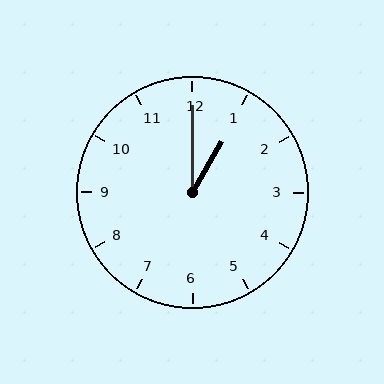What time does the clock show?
1:00.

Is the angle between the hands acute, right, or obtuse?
It is acute.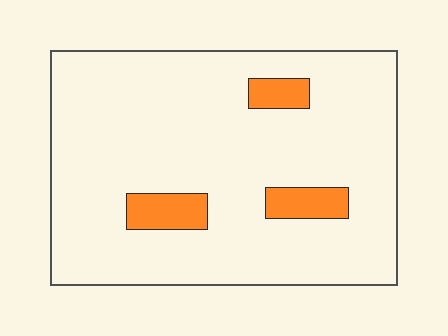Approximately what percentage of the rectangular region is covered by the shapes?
Approximately 10%.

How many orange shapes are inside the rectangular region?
3.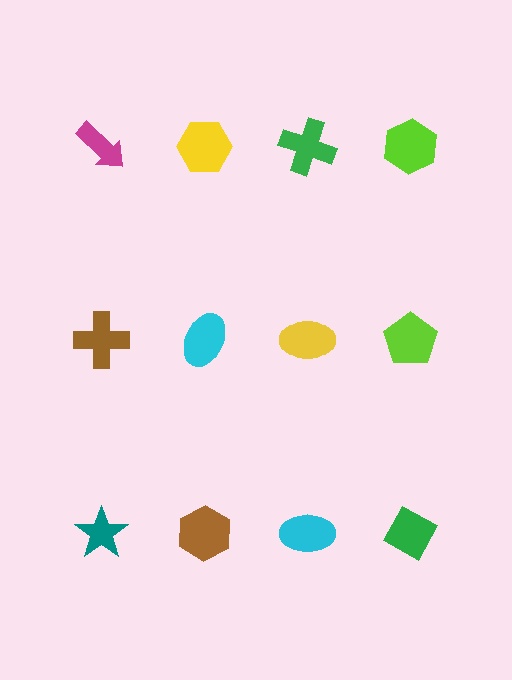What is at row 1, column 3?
A green cross.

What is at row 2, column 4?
A lime pentagon.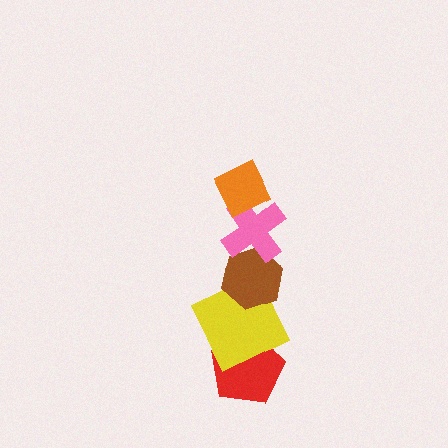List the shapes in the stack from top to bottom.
From top to bottom: the orange diamond, the pink cross, the brown hexagon, the yellow square, the red pentagon.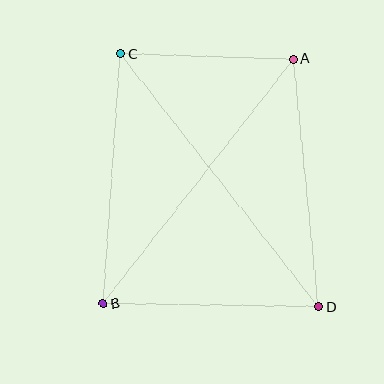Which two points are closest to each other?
Points A and C are closest to each other.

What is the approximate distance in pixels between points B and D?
The distance between B and D is approximately 216 pixels.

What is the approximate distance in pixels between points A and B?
The distance between A and B is approximately 310 pixels.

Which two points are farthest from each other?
Points C and D are farthest from each other.